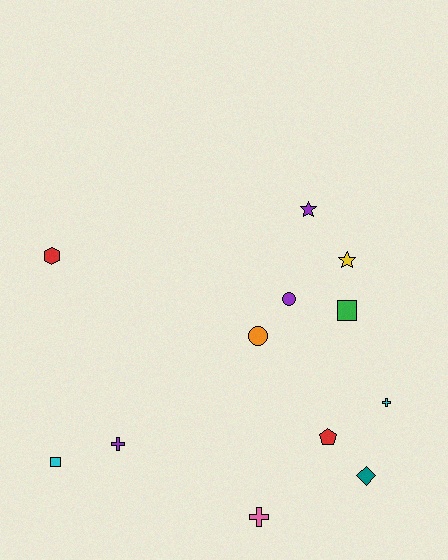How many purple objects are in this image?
There are 3 purple objects.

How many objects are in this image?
There are 12 objects.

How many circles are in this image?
There are 2 circles.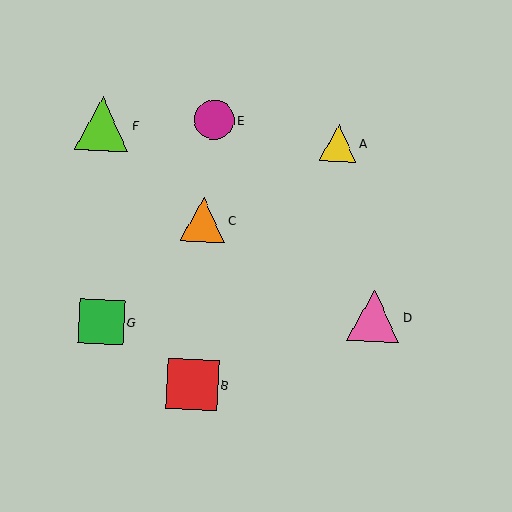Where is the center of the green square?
The center of the green square is at (102, 322).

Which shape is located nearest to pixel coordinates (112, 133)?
The lime triangle (labeled F) at (102, 124) is nearest to that location.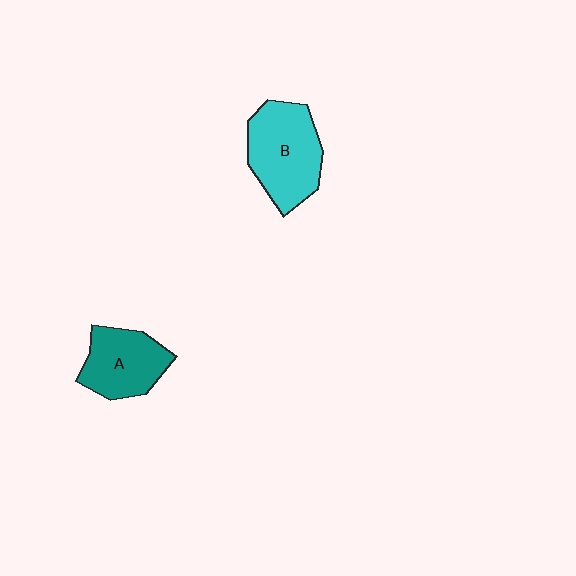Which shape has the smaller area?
Shape A (teal).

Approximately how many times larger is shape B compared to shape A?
Approximately 1.3 times.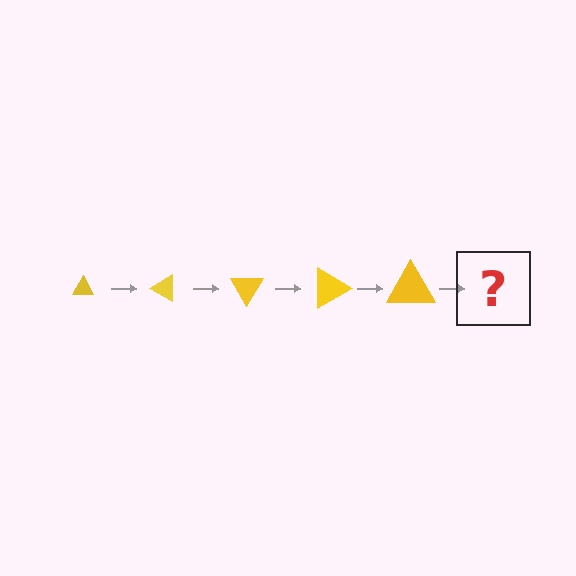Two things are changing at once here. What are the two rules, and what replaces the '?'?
The two rules are that the triangle grows larger each step and it rotates 30 degrees each step. The '?' should be a triangle, larger than the previous one and rotated 150 degrees from the start.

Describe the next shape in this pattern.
It should be a triangle, larger than the previous one and rotated 150 degrees from the start.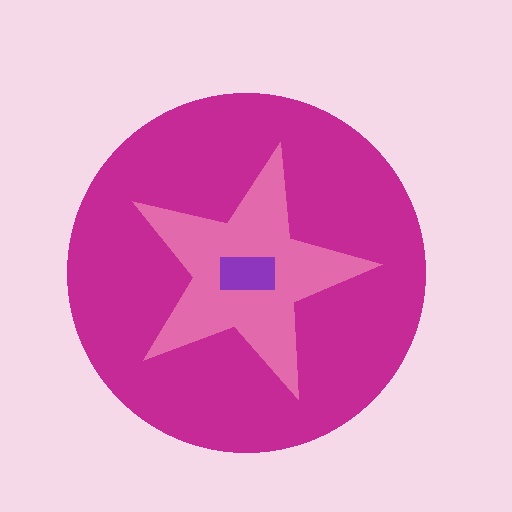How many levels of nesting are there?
3.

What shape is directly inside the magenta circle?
The pink star.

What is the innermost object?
The purple rectangle.